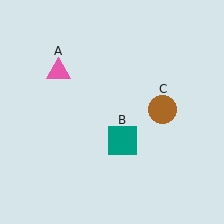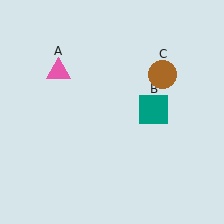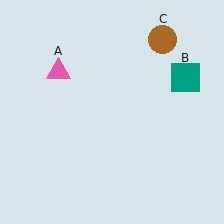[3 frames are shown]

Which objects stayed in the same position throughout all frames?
Pink triangle (object A) remained stationary.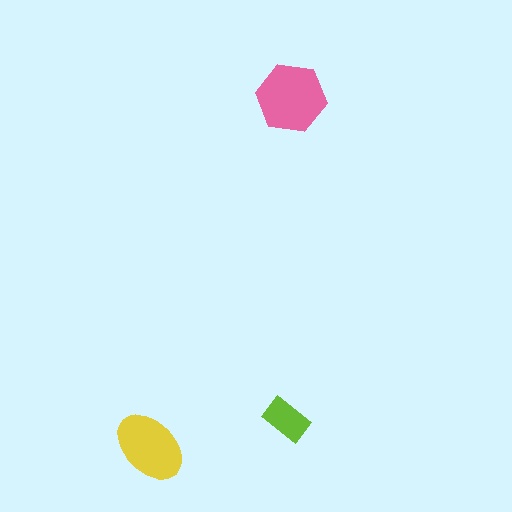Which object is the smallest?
The lime rectangle.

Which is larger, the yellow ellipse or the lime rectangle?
The yellow ellipse.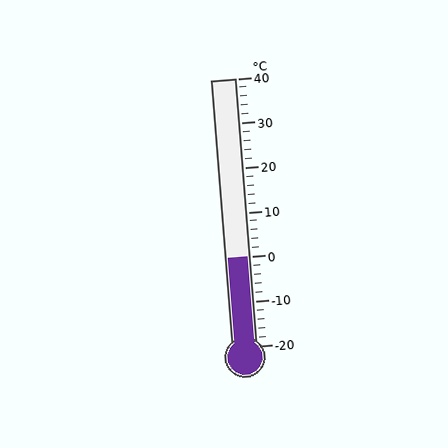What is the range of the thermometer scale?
The thermometer scale ranges from -20°C to 40°C.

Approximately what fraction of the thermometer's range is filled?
The thermometer is filled to approximately 35% of its range.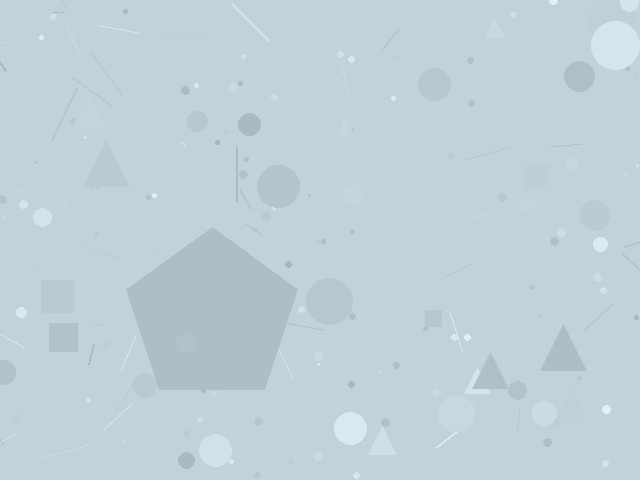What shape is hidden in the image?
A pentagon is hidden in the image.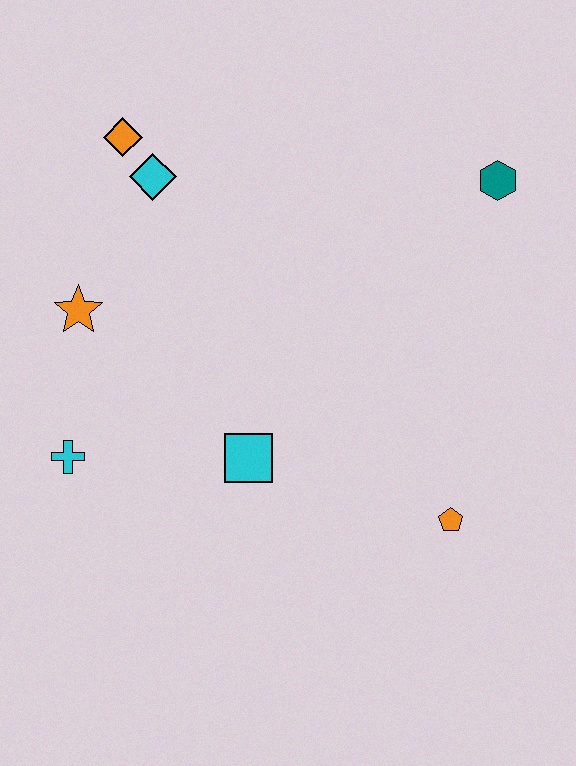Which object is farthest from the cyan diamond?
The orange pentagon is farthest from the cyan diamond.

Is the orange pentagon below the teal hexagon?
Yes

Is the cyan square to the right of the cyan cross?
Yes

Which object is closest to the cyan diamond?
The orange diamond is closest to the cyan diamond.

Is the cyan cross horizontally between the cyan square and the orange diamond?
No